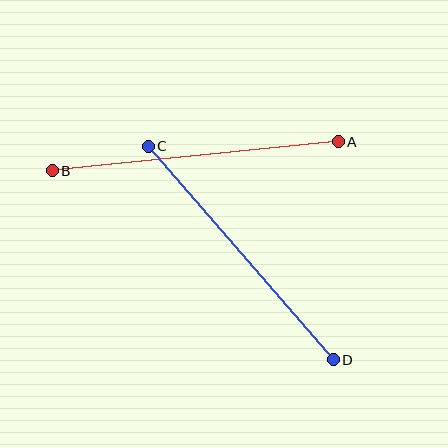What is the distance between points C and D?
The distance is approximately 283 pixels.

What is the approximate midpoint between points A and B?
The midpoint is at approximately (195, 156) pixels.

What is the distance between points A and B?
The distance is approximately 288 pixels.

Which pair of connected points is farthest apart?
Points A and B are farthest apart.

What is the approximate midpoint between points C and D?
The midpoint is at approximately (241, 253) pixels.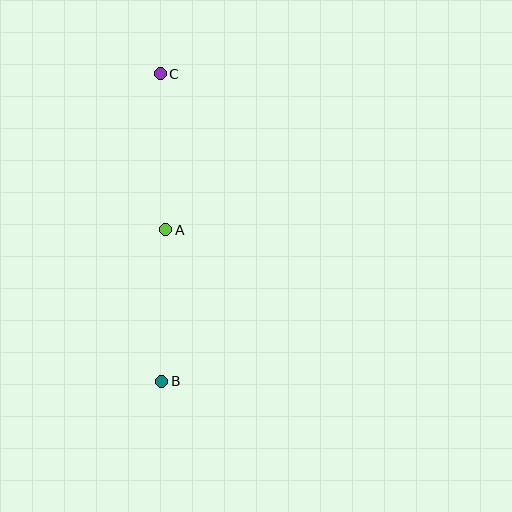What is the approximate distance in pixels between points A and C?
The distance between A and C is approximately 156 pixels.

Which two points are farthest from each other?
Points B and C are farthest from each other.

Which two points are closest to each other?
Points A and B are closest to each other.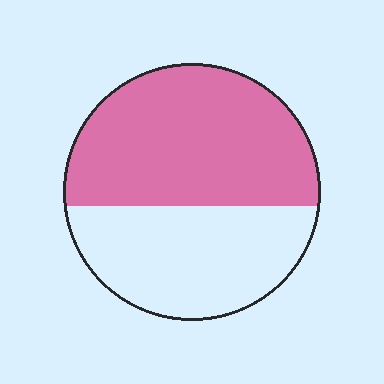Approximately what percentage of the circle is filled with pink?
Approximately 55%.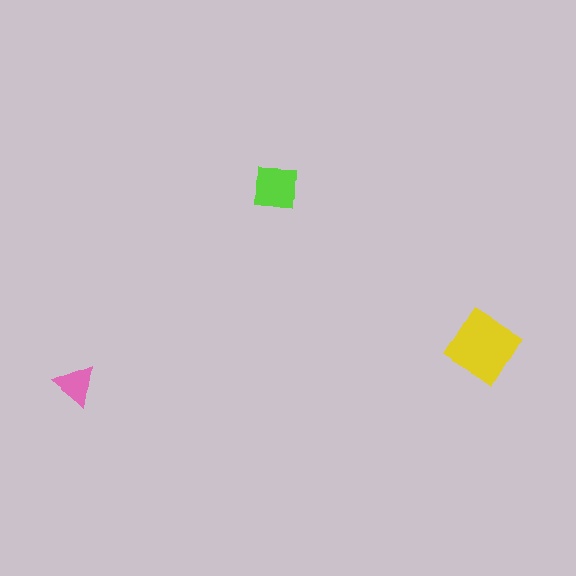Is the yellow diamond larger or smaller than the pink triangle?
Larger.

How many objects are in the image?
There are 3 objects in the image.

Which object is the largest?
The yellow diamond.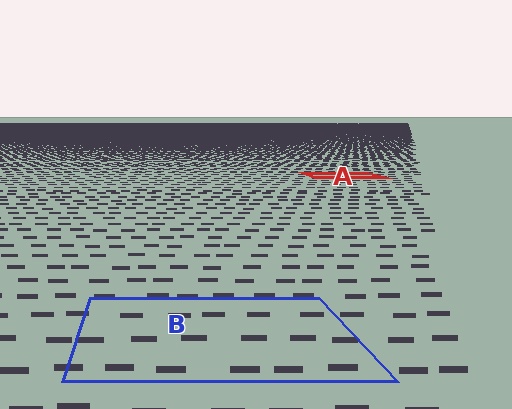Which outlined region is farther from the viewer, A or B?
Region A is farther from the viewer — the texture elements inside it appear smaller and more densely packed.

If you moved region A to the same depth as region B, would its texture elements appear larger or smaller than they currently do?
They would appear larger. At a closer depth, the same texture elements are projected at a bigger on-screen size.